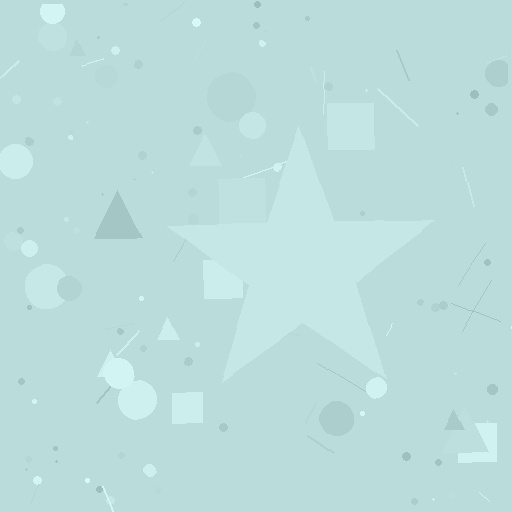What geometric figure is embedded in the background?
A star is embedded in the background.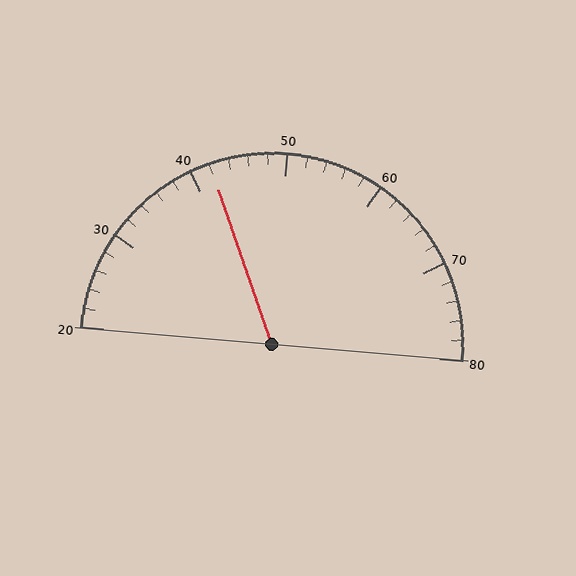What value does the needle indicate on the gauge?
The needle indicates approximately 42.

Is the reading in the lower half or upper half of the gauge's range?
The reading is in the lower half of the range (20 to 80).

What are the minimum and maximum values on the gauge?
The gauge ranges from 20 to 80.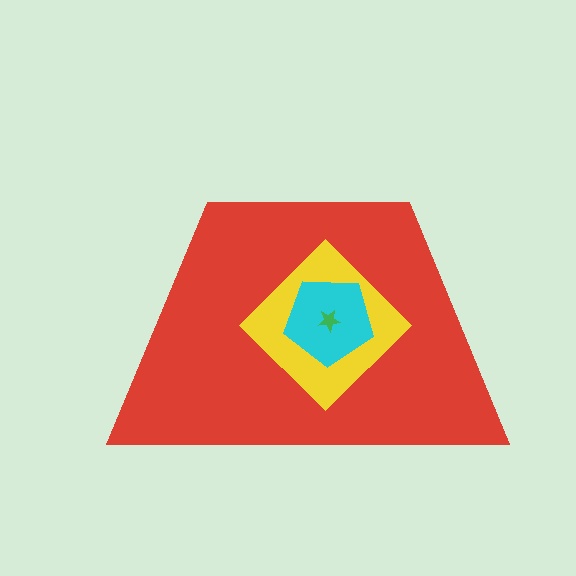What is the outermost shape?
The red trapezoid.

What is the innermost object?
The green star.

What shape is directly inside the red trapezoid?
The yellow diamond.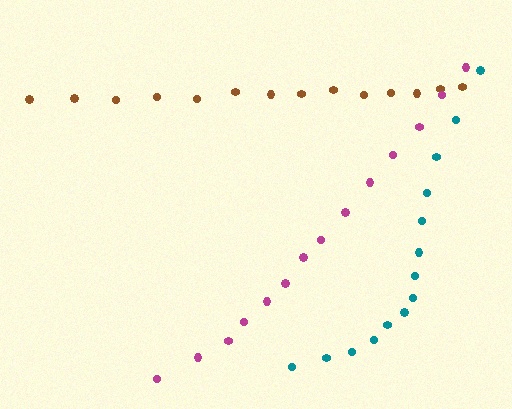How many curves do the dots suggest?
There are 3 distinct paths.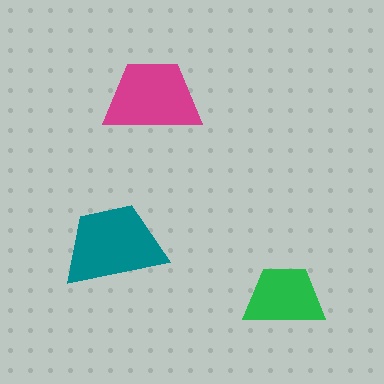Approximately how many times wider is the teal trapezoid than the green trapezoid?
About 1.5 times wider.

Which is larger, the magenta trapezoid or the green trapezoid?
The magenta one.